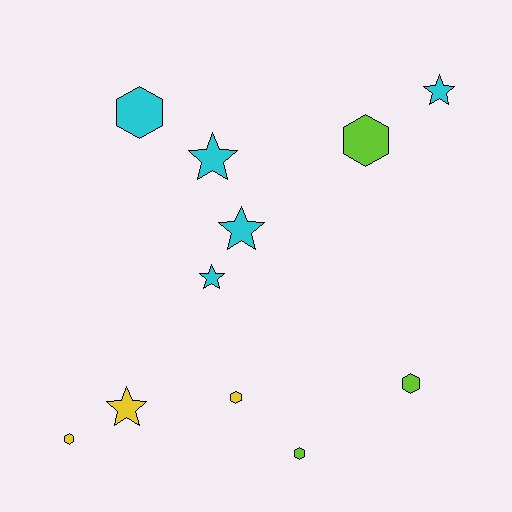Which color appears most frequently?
Cyan, with 5 objects.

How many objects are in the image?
There are 11 objects.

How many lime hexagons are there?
There are 3 lime hexagons.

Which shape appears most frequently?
Hexagon, with 6 objects.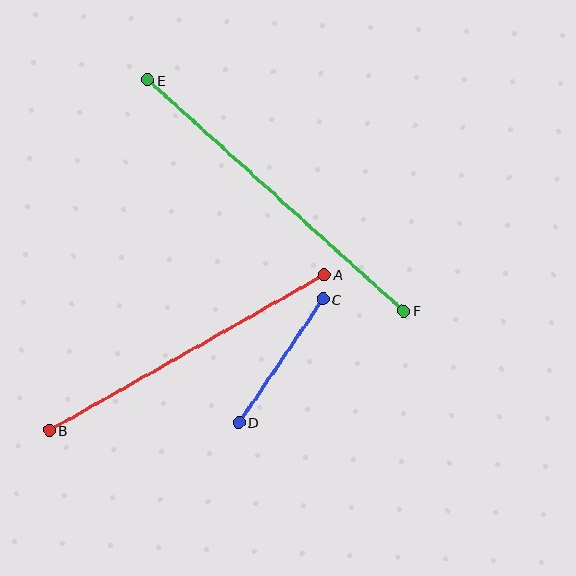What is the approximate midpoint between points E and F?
The midpoint is at approximately (276, 196) pixels.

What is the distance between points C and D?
The distance is approximately 149 pixels.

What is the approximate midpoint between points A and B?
The midpoint is at approximately (187, 353) pixels.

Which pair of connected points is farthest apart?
Points E and F are farthest apart.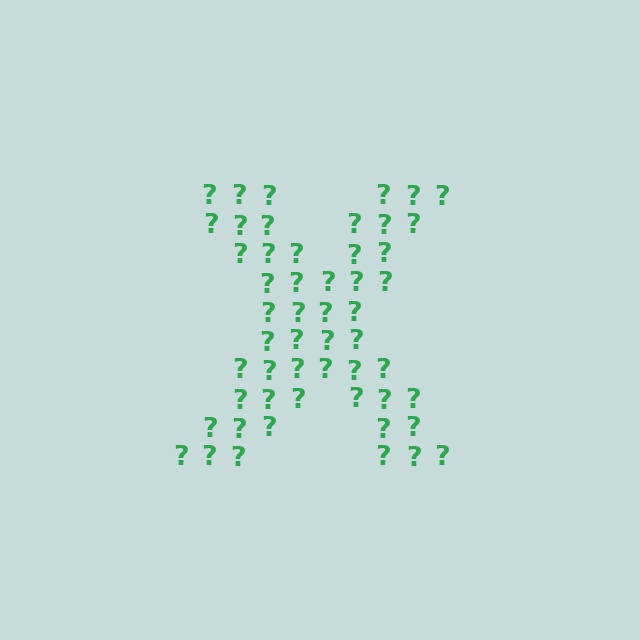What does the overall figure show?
The overall figure shows the letter X.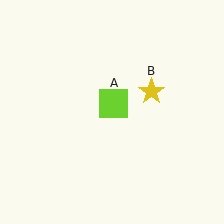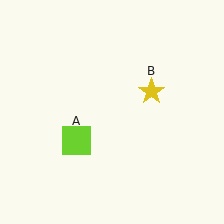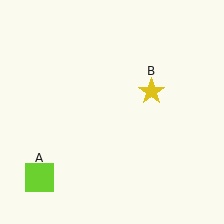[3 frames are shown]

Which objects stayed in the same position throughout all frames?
Yellow star (object B) remained stationary.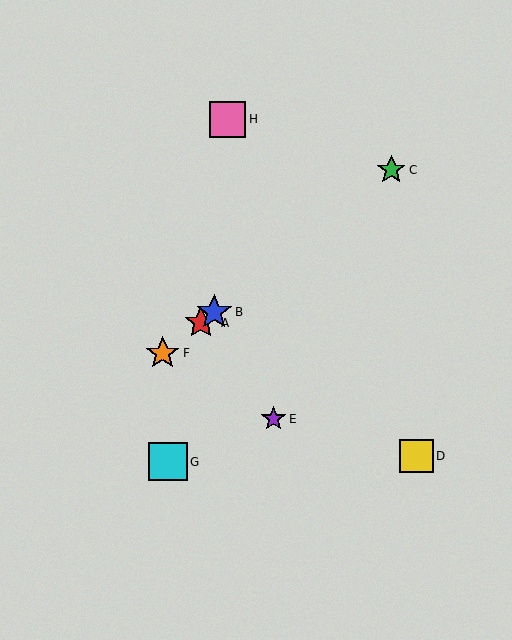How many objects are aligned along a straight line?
4 objects (A, B, C, F) are aligned along a straight line.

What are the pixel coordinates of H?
Object H is at (227, 119).